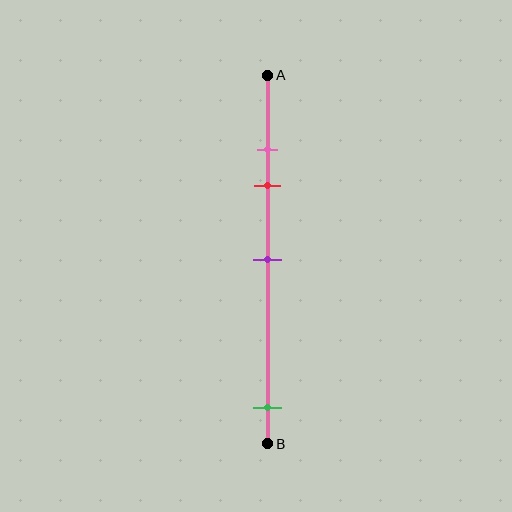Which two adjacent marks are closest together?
The pink and red marks are the closest adjacent pair.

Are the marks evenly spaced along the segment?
No, the marks are not evenly spaced.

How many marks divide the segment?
There are 4 marks dividing the segment.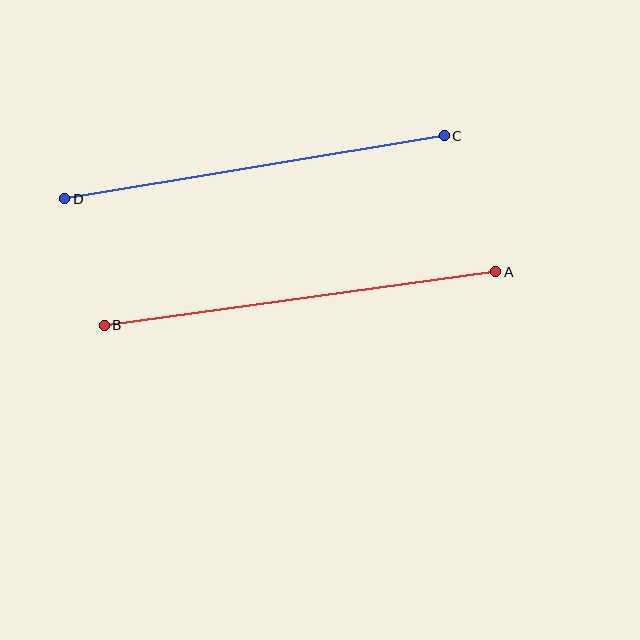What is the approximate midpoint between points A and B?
The midpoint is at approximately (300, 298) pixels.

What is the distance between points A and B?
The distance is approximately 395 pixels.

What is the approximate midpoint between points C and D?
The midpoint is at approximately (254, 167) pixels.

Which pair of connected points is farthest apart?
Points A and B are farthest apart.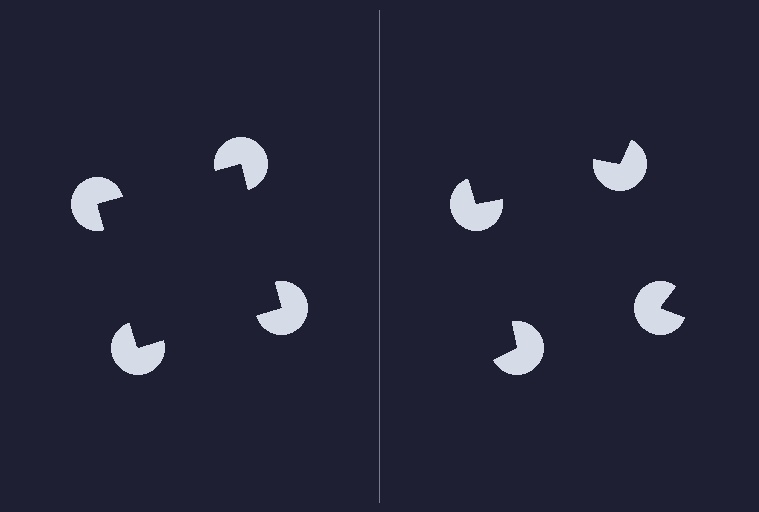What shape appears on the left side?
An illusory square.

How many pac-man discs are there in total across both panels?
8 — 4 on each side.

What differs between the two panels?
The pac-man discs are positioned identically on both sides; only the wedge orientations differ. On the left they align to a square; on the right they are misaligned.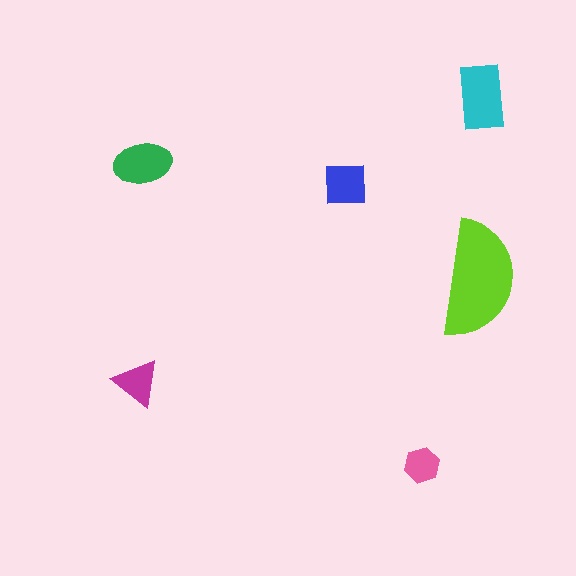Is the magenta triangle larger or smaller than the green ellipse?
Smaller.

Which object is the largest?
The lime semicircle.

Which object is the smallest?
The pink hexagon.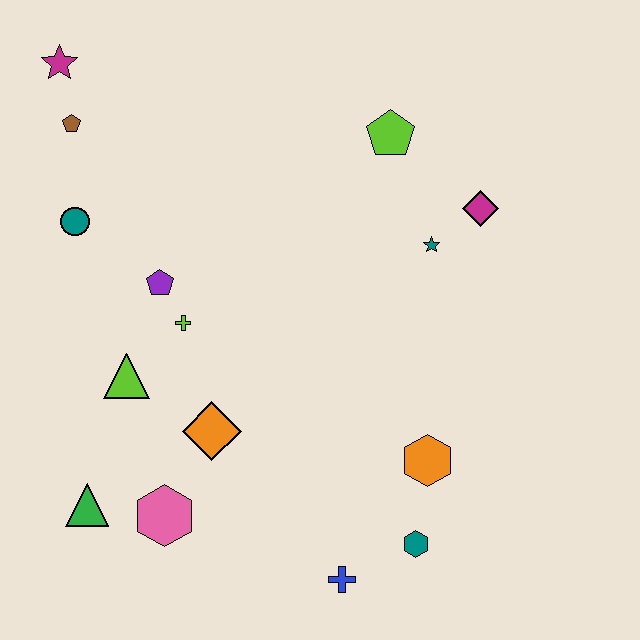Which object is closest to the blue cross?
The teal hexagon is closest to the blue cross.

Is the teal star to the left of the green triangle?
No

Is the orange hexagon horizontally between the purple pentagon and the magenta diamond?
Yes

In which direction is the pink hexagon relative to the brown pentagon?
The pink hexagon is below the brown pentagon.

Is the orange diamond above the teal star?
No